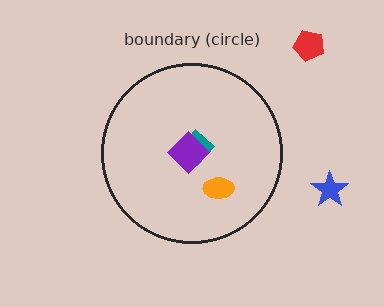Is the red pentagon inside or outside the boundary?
Outside.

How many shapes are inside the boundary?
3 inside, 2 outside.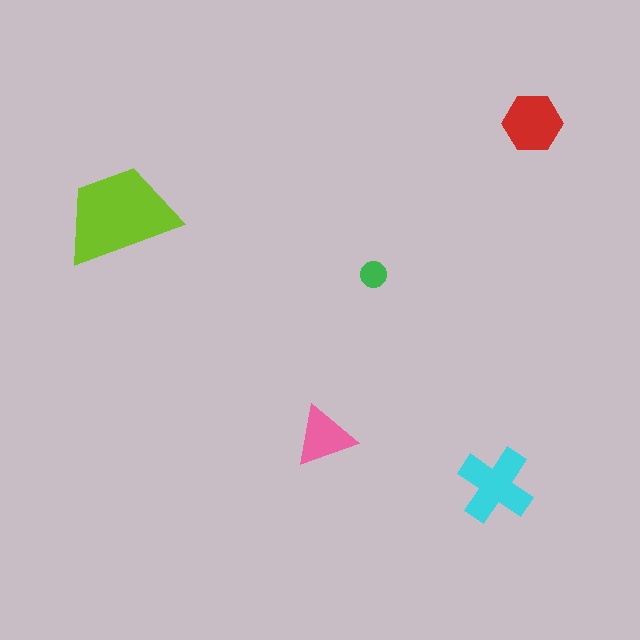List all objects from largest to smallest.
The lime trapezoid, the cyan cross, the red hexagon, the pink triangle, the green circle.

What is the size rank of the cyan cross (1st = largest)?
2nd.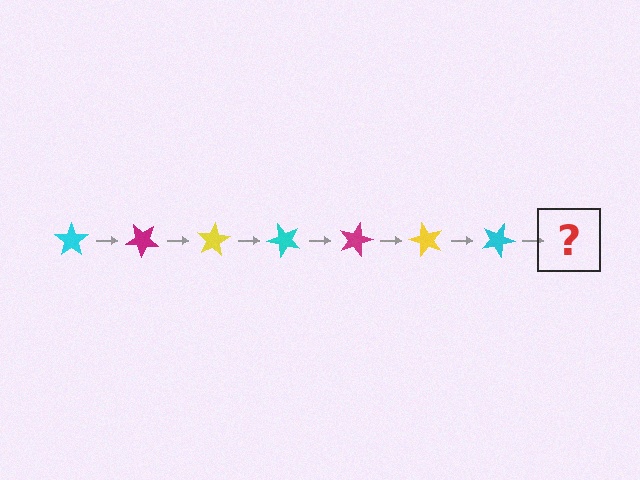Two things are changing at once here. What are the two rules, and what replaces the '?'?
The two rules are that it rotates 40 degrees each step and the color cycles through cyan, magenta, and yellow. The '?' should be a magenta star, rotated 280 degrees from the start.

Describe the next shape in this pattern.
It should be a magenta star, rotated 280 degrees from the start.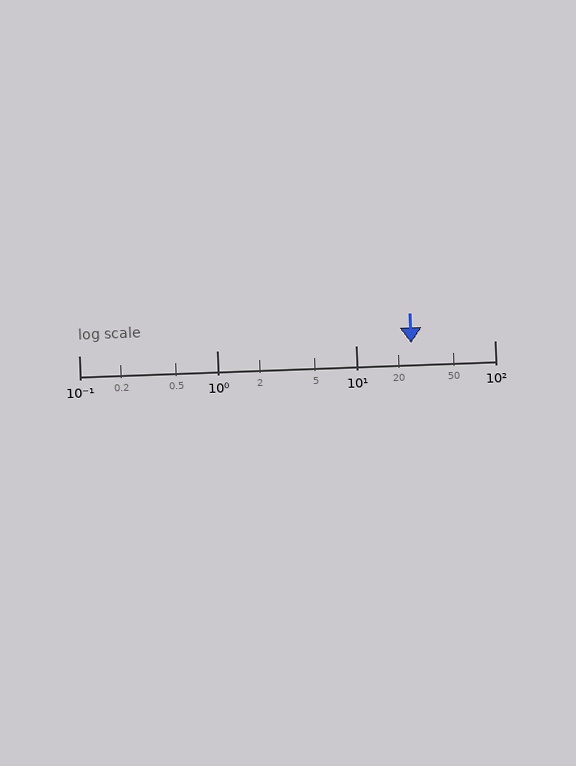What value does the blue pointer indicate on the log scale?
The pointer indicates approximately 25.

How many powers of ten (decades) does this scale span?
The scale spans 3 decades, from 0.1 to 100.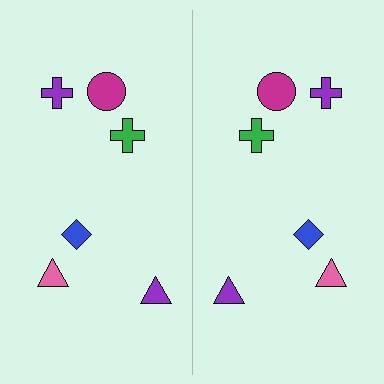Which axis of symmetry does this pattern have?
The pattern has a vertical axis of symmetry running through the center of the image.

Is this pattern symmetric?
Yes, this pattern has bilateral (reflection) symmetry.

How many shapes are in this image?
There are 12 shapes in this image.